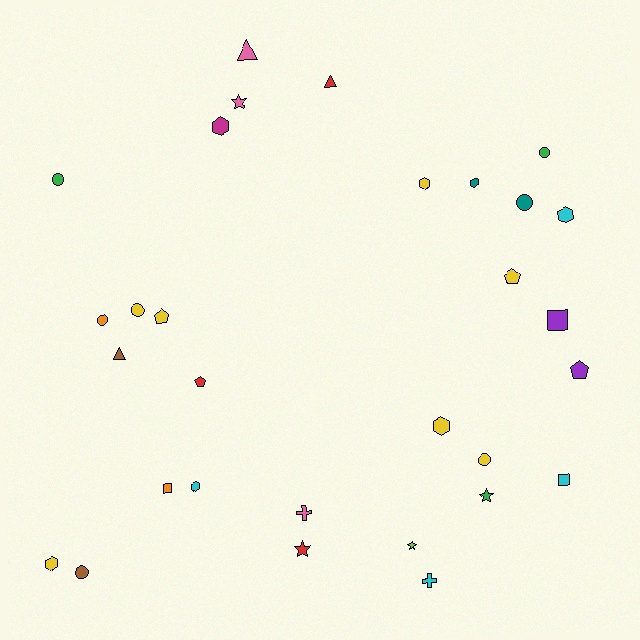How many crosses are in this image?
There are 2 crosses.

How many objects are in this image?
There are 30 objects.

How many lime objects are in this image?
There is 1 lime object.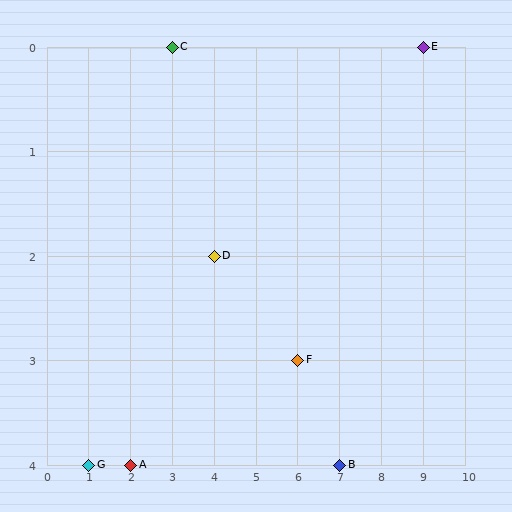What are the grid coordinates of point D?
Point D is at grid coordinates (4, 2).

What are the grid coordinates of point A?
Point A is at grid coordinates (2, 4).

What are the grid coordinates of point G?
Point G is at grid coordinates (1, 4).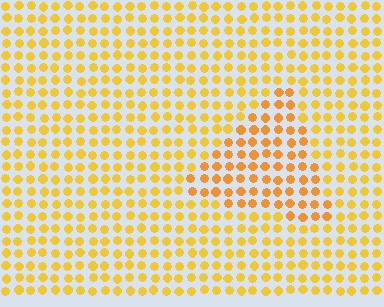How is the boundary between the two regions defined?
The boundary is defined purely by a slight shift in hue (about 18 degrees). Spacing, size, and orientation are identical on both sides.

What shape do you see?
I see a triangle.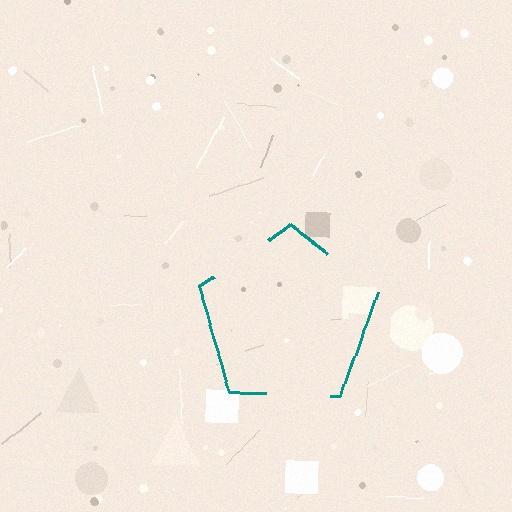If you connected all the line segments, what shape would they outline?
They would outline a pentagon.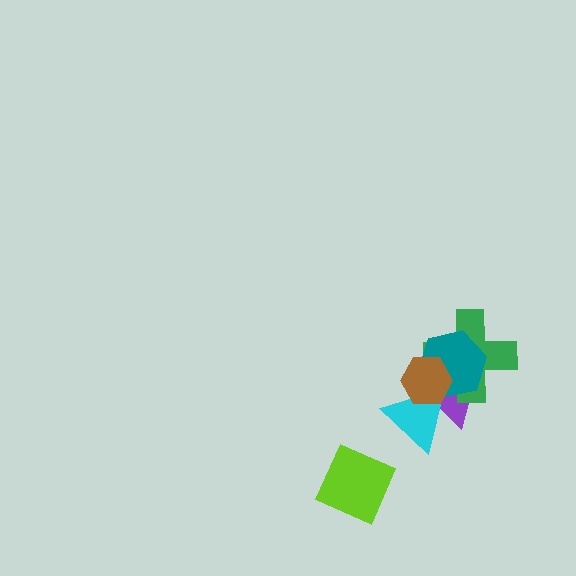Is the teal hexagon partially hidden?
Yes, it is partially covered by another shape.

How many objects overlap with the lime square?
0 objects overlap with the lime square.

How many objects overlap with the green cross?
3 objects overlap with the green cross.